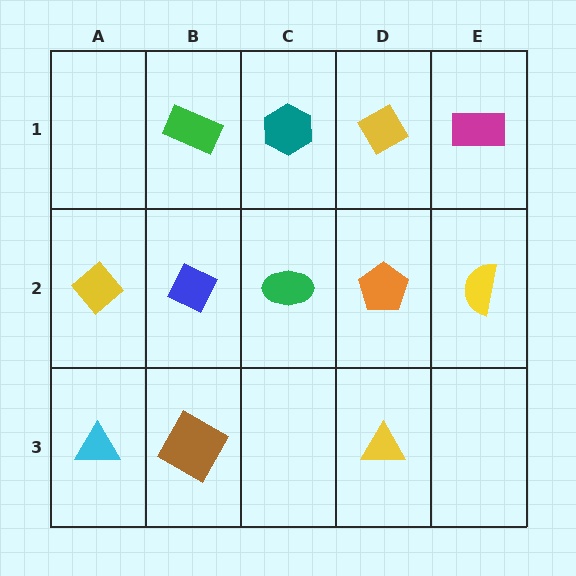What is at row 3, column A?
A cyan triangle.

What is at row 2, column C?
A green ellipse.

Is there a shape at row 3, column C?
No, that cell is empty.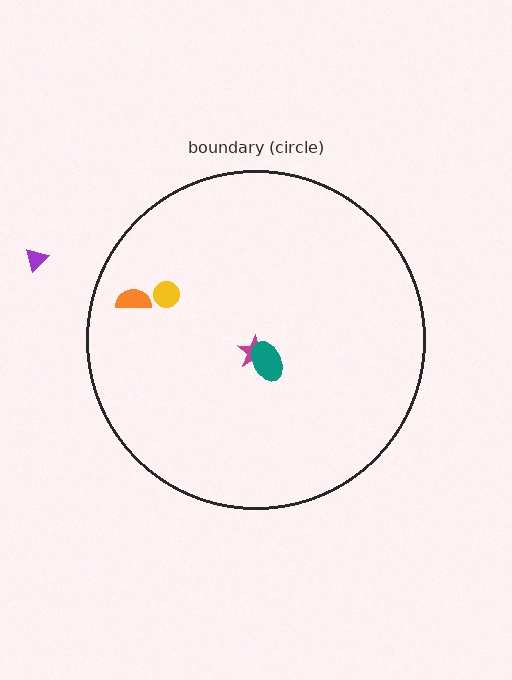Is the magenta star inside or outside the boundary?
Inside.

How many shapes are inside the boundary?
4 inside, 1 outside.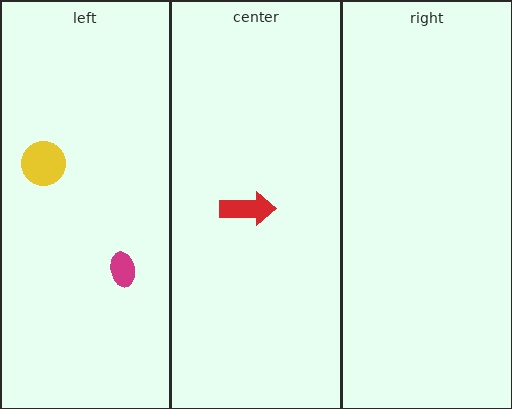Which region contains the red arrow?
The center region.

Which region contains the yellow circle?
The left region.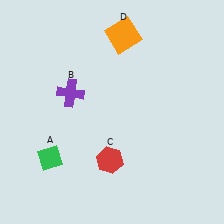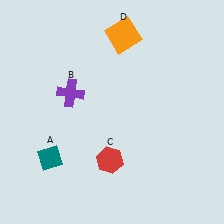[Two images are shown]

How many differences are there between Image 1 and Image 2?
There is 1 difference between the two images.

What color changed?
The diamond (A) changed from green in Image 1 to teal in Image 2.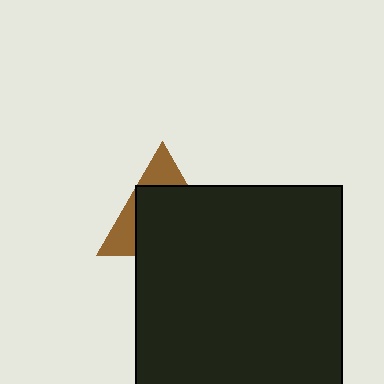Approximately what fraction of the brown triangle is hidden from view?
Roughly 67% of the brown triangle is hidden behind the black square.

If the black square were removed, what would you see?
You would see the complete brown triangle.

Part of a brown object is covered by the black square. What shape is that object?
It is a triangle.